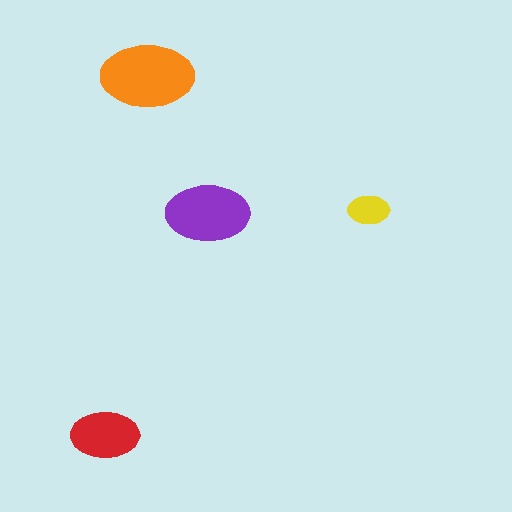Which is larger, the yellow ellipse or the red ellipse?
The red one.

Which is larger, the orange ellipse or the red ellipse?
The orange one.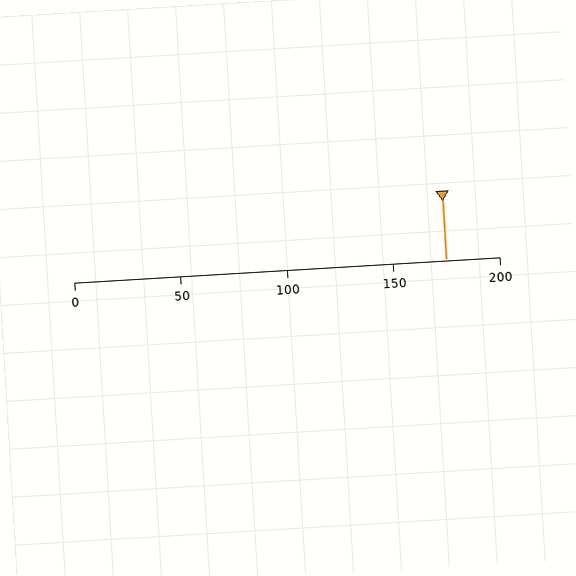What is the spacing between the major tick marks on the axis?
The major ticks are spaced 50 apart.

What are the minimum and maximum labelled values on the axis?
The axis runs from 0 to 200.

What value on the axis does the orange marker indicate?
The marker indicates approximately 175.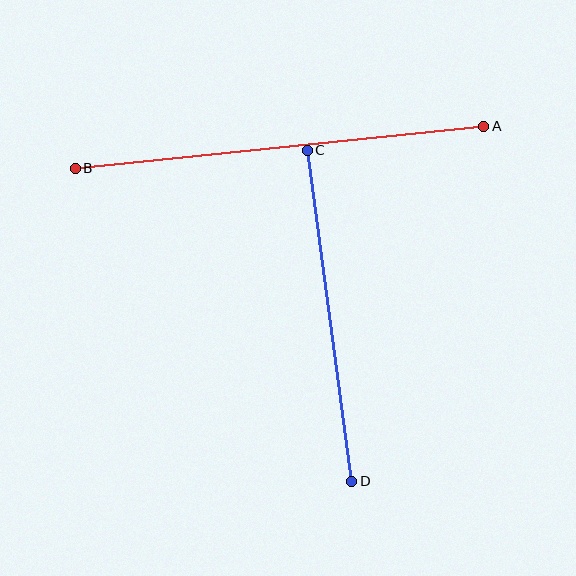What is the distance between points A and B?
The distance is approximately 411 pixels.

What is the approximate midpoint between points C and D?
The midpoint is at approximately (330, 316) pixels.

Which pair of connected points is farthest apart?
Points A and B are farthest apart.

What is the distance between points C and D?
The distance is approximately 334 pixels.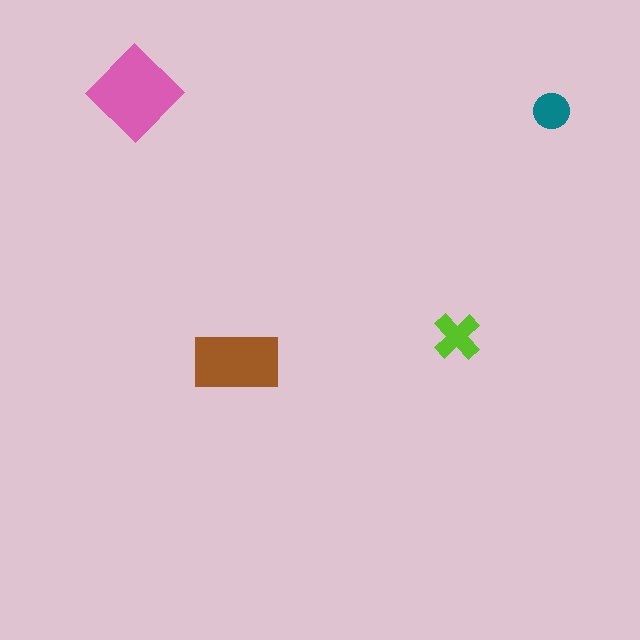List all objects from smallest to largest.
The teal circle, the lime cross, the brown rectangle, the pink diamond.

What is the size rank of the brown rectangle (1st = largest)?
2nd.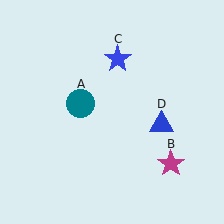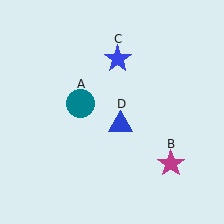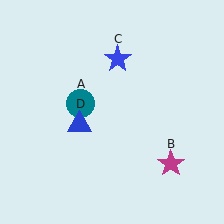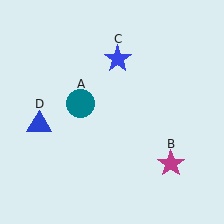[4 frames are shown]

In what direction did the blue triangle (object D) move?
The blue triangle (object D) moved left.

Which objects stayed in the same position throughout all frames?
Teal circle (object A) and magenta star (object B) and blue star (object C) remained stationary.